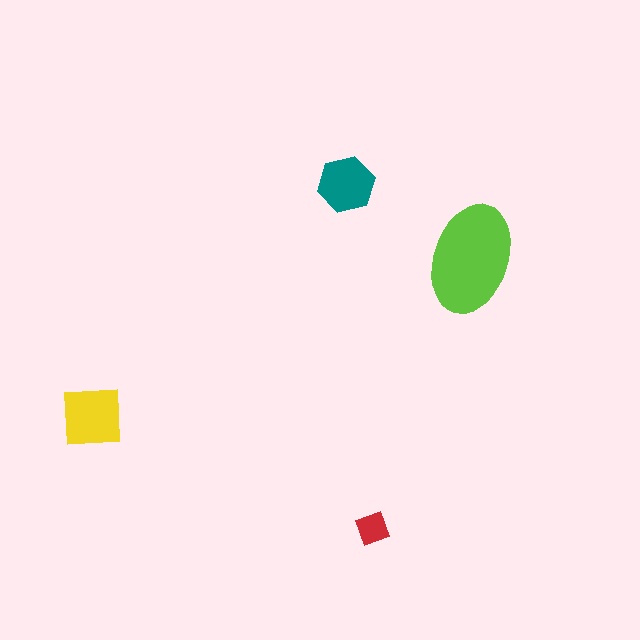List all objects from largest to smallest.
The lime ellipse, the yellow square, the teal hexagon, the red square.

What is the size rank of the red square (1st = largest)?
4th.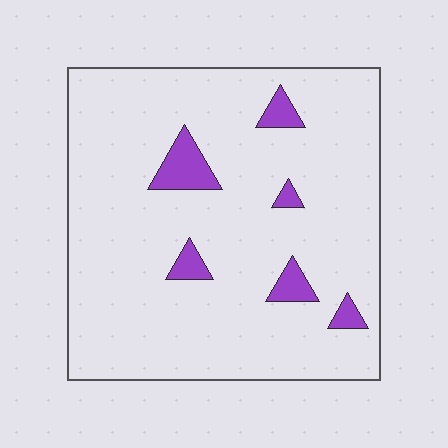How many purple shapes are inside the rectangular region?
6.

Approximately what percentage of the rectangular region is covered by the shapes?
Approximately 5%.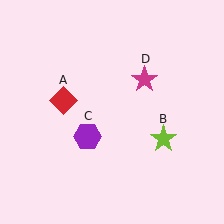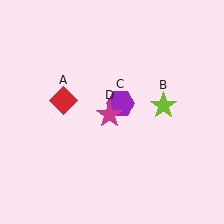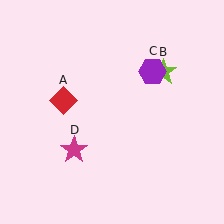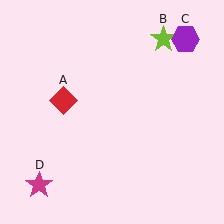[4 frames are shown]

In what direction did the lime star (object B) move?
The lime star (object B) moved up.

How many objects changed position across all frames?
3 objects changed position: lime star (object B), purple hexagon (object C), magenta star (object D).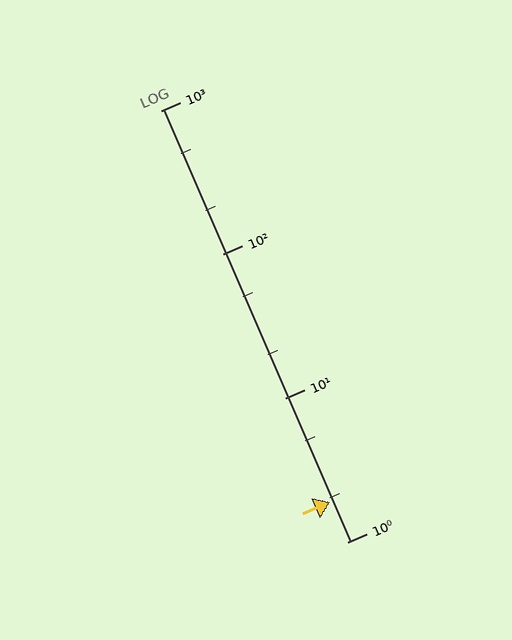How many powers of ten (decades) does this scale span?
The scale spans 3 decades, from 1 to 1000.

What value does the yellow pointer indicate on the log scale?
The pointer indicates approximately 1.9.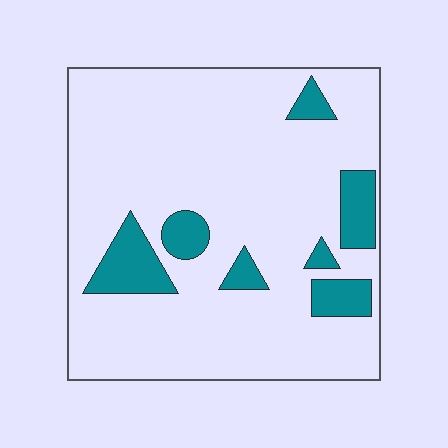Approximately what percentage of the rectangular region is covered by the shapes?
Approximately 15%.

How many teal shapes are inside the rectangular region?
7.